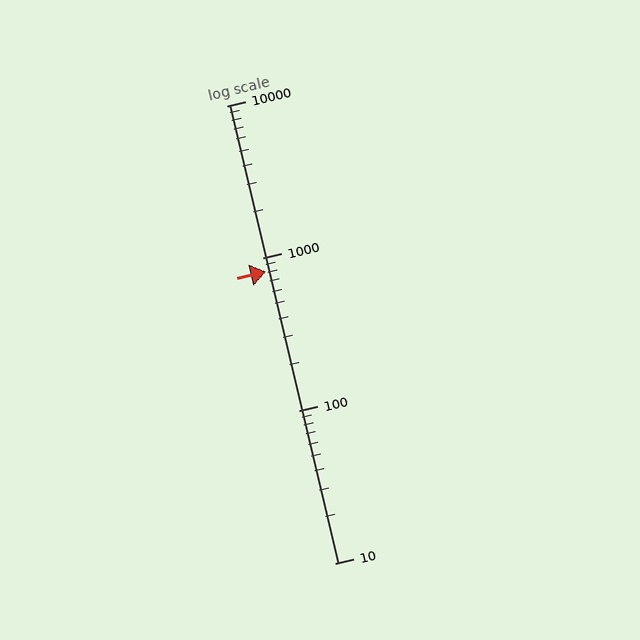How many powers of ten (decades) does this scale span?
The scale spans 3 decades, from 10 to 10000.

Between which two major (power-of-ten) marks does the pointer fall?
The pointer is between 100 and 1000.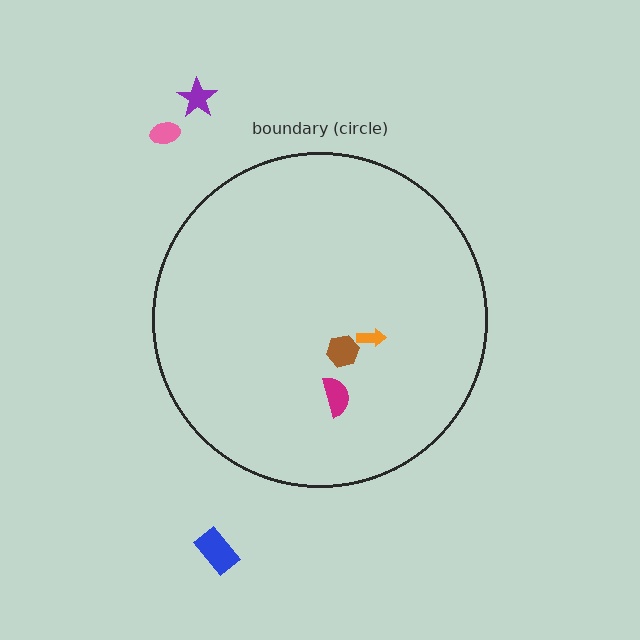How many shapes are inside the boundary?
3 inside, 3 outside.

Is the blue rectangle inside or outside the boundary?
Outside.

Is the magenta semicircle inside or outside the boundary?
Inside.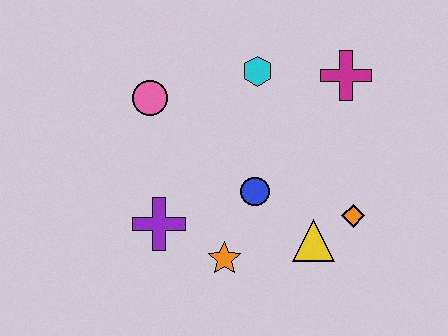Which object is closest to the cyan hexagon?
The magenta cross is closest to the cyan hexagon.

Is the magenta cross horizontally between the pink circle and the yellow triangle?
No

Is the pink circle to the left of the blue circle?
Yes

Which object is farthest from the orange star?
The magenta cross is farthest from the orange star.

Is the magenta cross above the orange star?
Yes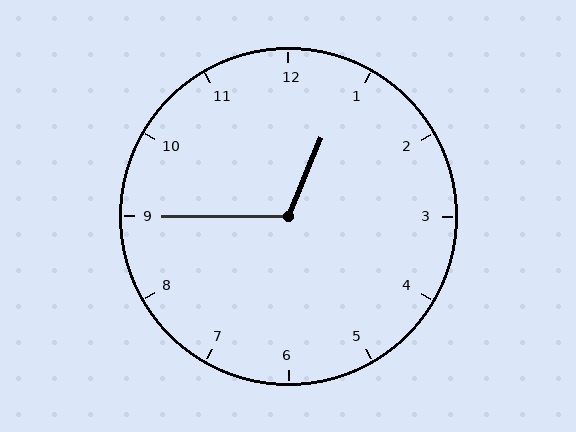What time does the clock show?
12:45.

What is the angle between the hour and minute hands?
Approximately 112 degrees.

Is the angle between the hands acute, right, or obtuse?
It is obtuse.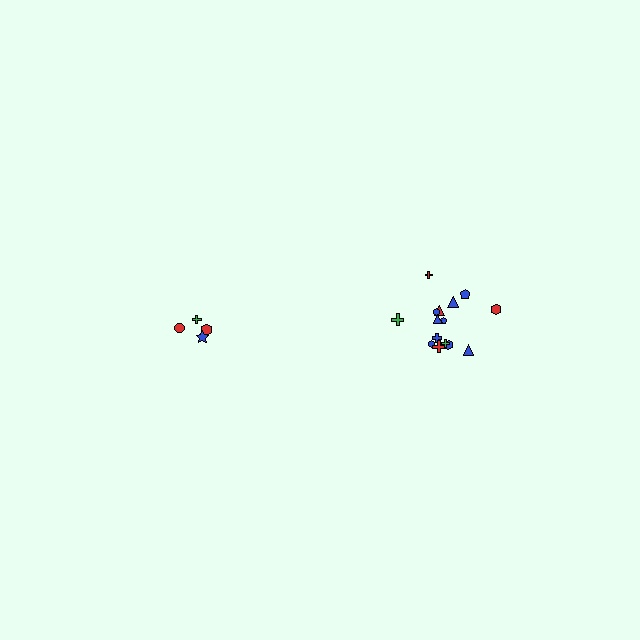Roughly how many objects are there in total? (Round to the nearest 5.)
Roughly 20 objects in total.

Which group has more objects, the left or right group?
The right group.